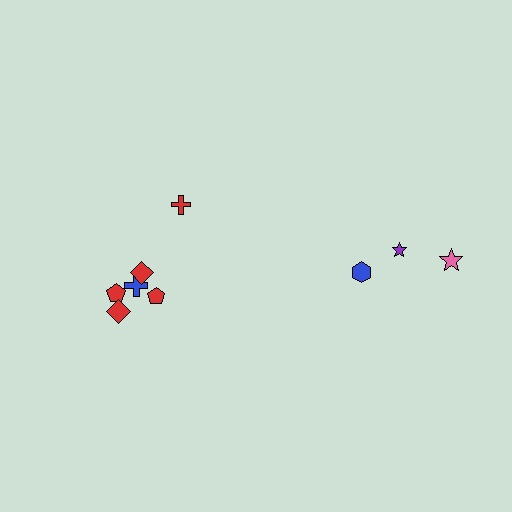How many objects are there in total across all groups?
There are 9 objects.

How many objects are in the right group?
There are 3 objects.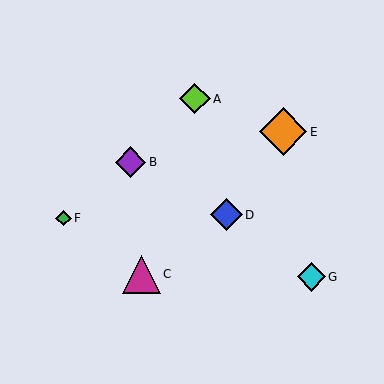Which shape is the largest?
The orange diamond (labeled E) is the largest.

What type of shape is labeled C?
Shape C is a magenta triangle.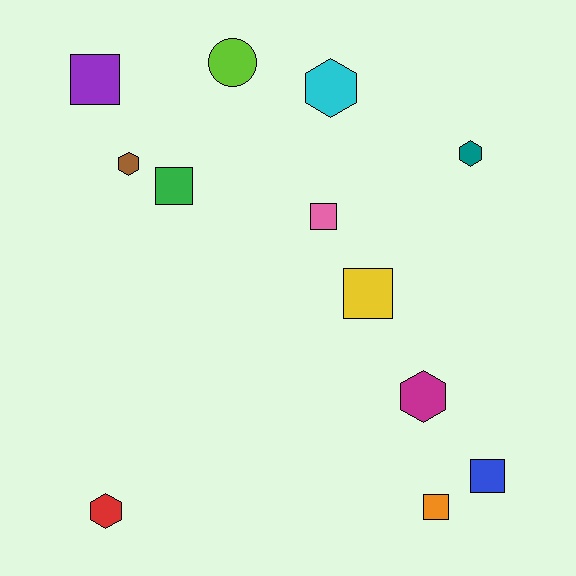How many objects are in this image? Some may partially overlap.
There are 12 objects.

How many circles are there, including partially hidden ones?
There is 1 circle.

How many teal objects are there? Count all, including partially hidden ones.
There is 1 teal object.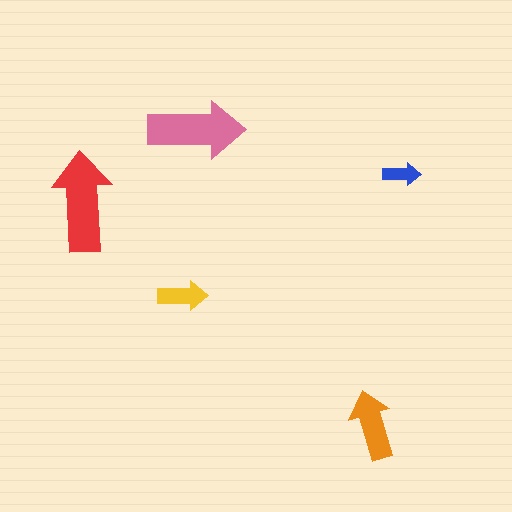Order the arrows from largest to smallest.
the red one, the pink one, the orange one, the yellow one, the blue one.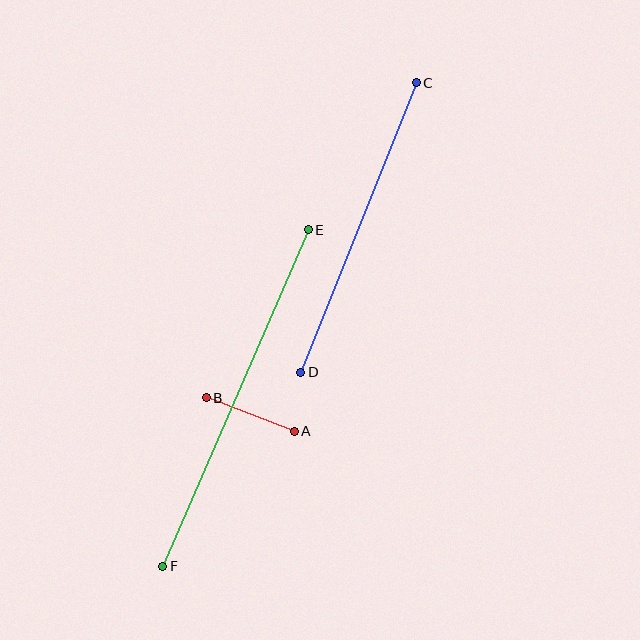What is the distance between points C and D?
The distance is approximately 312 pixels.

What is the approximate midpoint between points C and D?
The midpoint is at approximately (359, 228) pixels.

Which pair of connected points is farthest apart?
Points E and F are farthest apart.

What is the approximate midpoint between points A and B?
The midpoint is at approximately (250, 414) pixels.